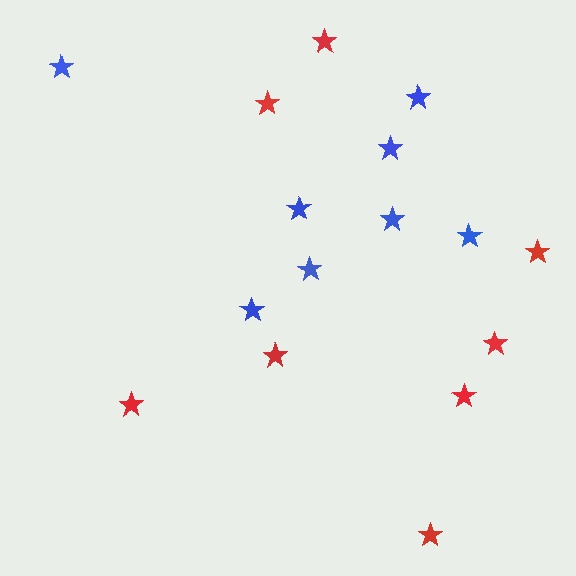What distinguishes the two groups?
There are 2 groups: one group of blue stars (8) and one group of red stars (8).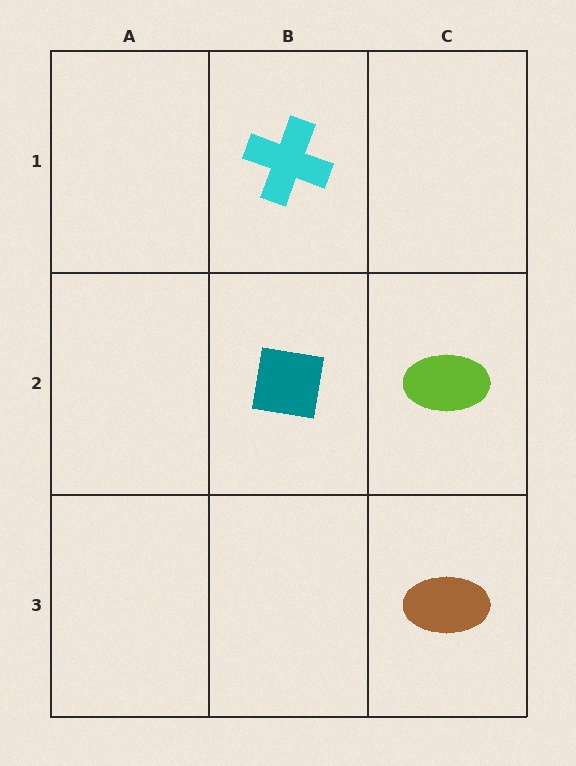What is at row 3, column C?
A brown ellipse.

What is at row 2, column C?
A lime ellipse.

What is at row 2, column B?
A teal square.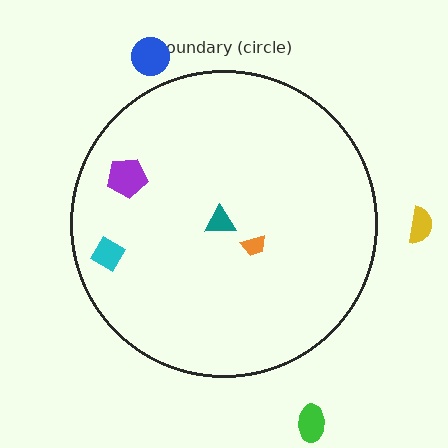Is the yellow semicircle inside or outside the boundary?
Outside.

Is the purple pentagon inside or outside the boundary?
Inside.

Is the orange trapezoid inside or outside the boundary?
Inside.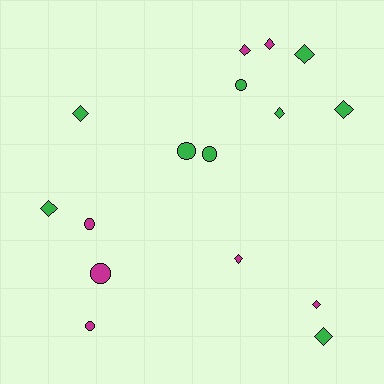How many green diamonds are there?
There are 6 green diamonds.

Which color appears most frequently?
Green, with 9 objects.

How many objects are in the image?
There are 16 objects.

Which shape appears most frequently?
Diamond, with 10 objects.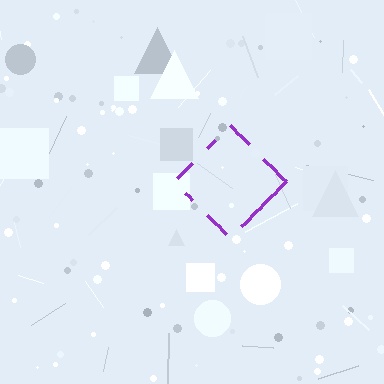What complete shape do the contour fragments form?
The contour fragments form a diamond.